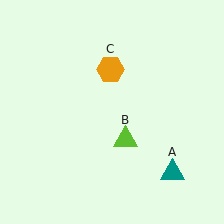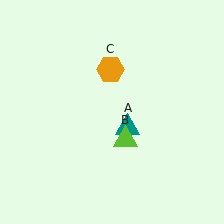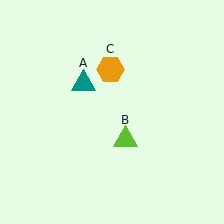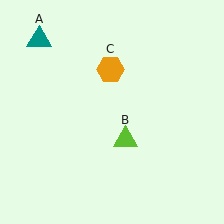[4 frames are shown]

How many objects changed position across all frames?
1 object changed position: teal triangle (object A).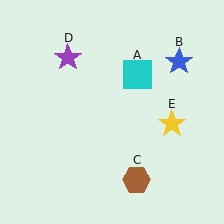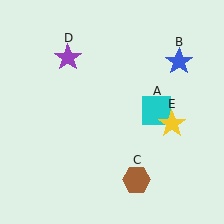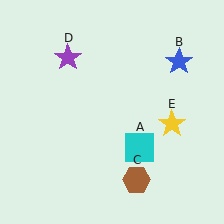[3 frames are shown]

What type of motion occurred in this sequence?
The cyan square (object A) rotated clockwise around the center of the scene.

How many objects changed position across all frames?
1 object changed position: cyan square (object A).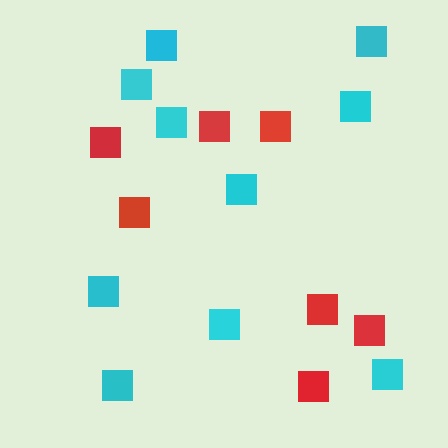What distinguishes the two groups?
There are 2 groups: one group of red squares (7) and one group of cyan squares (10).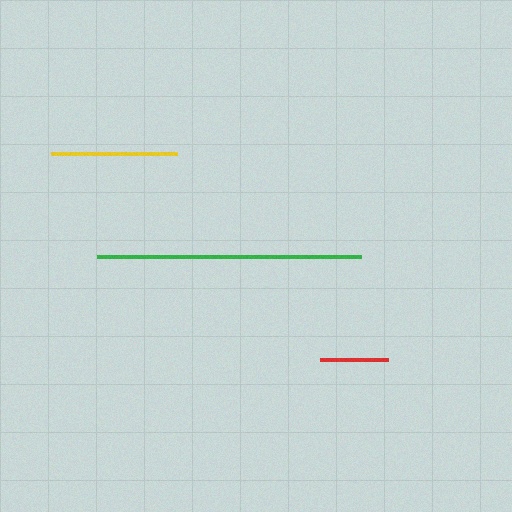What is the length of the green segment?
The green segment is approximately 264 pixels long.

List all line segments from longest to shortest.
From longest to shortest: green, yellow, red.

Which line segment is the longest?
The green line is the longest at approximately 264 pixels.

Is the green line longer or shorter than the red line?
The green line is longer than the red line.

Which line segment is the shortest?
The red line is the shortest at approximately 67 pixels.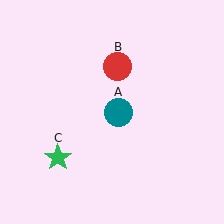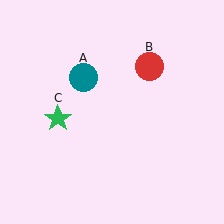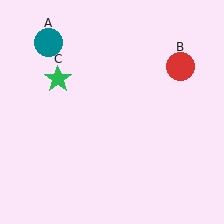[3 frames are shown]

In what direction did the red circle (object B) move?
The red circle (object B) moved right.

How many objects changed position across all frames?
3 objects changed position: teal circle (object A), red circle (object B), green star (object C).